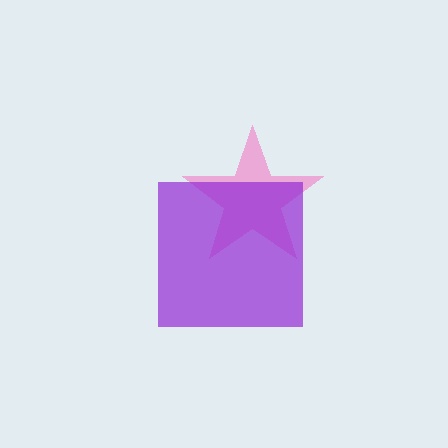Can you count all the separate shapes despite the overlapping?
Yes, there are 2 separate shapes.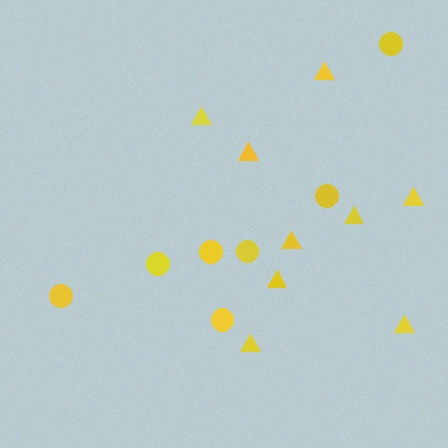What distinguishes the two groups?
There are 2 groups: one group of circles (7) and one group of triangles (9).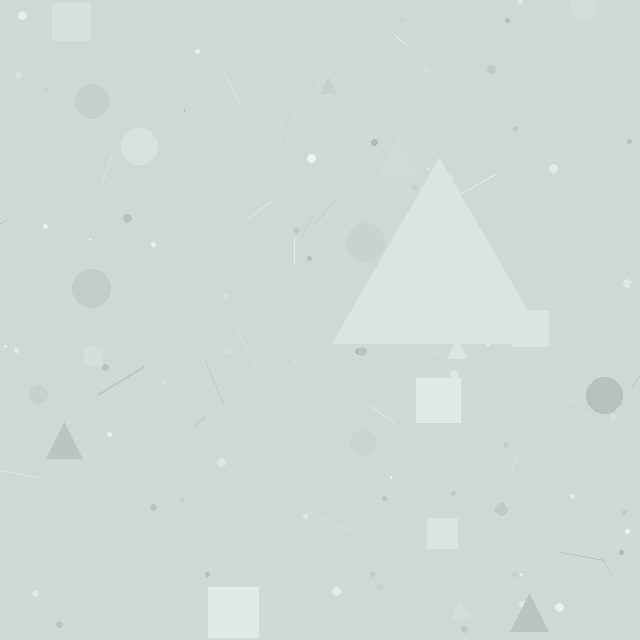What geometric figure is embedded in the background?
A triangle is embedded in the background.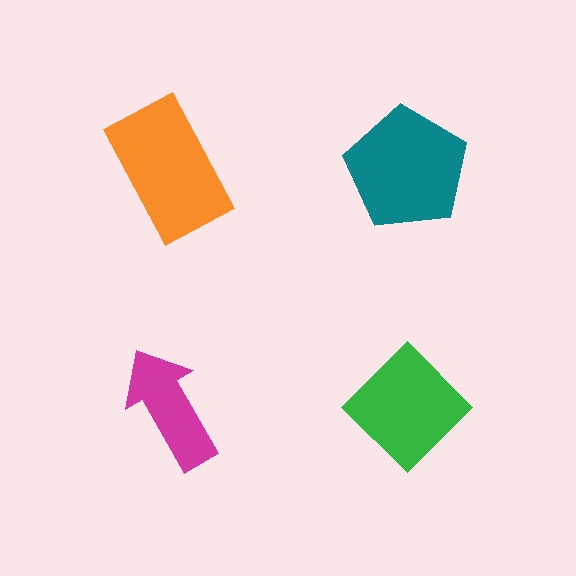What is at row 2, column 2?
A green diamond.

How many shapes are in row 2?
2 shapes.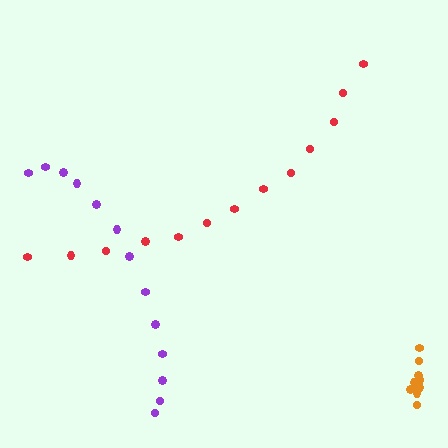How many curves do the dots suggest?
There are 3 distinct paths.